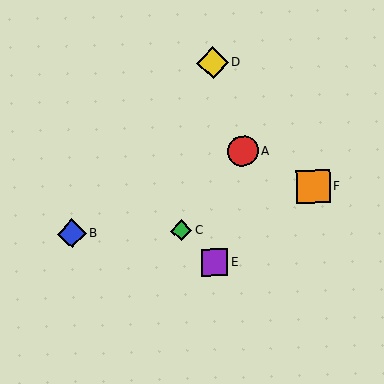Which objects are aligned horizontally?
Objects B, C are aligned horizontally.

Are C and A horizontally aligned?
No, C is at y≈230 and A is at y≈151.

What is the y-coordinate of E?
Object E is at y≈263.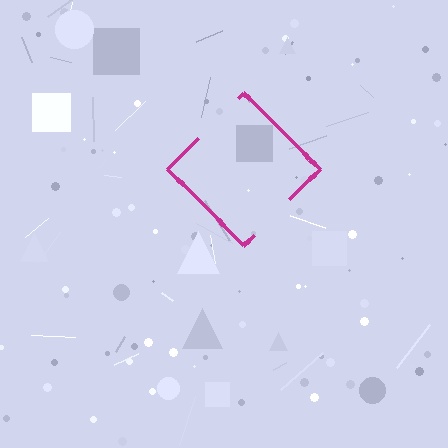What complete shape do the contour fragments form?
The contour fragments form a diamond.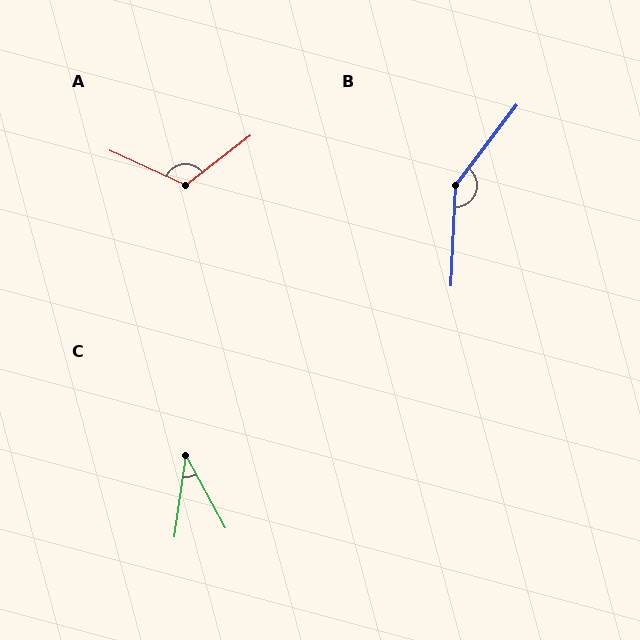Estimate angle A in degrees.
Approximately 118 degrees.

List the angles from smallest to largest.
C (37°), A (118°), B (145°).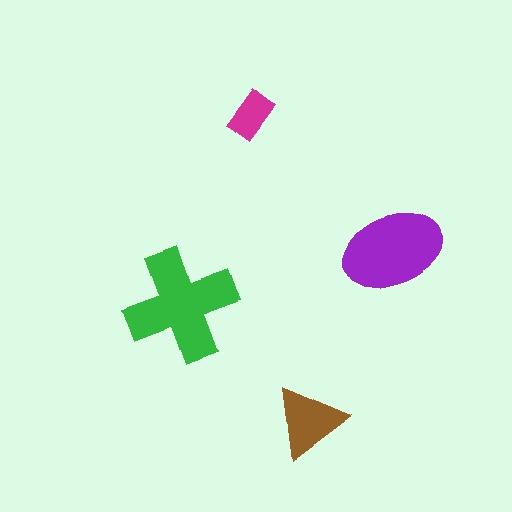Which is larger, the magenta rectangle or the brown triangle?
The brown triangle.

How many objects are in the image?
There are 4 objects in the image.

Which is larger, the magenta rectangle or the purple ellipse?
The purple ellipse.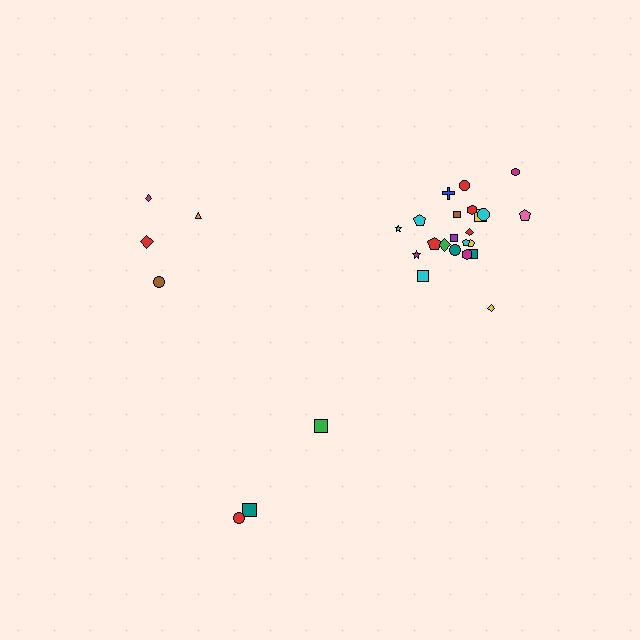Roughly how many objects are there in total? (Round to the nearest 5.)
Roughly 30 objects in total.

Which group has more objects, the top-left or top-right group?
The top-right group.